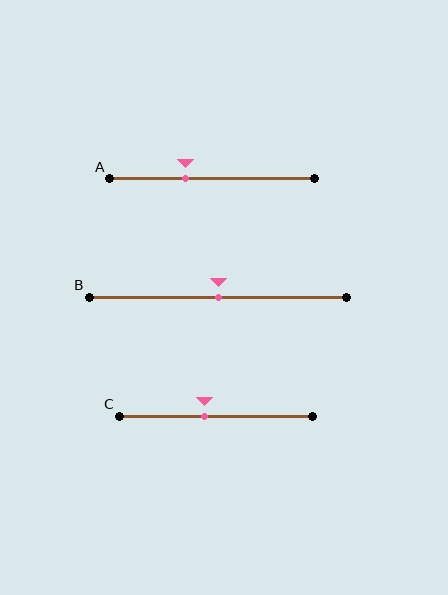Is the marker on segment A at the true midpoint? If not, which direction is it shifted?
No, the marker on segment A is shifted to the left by about 13% of the segment length.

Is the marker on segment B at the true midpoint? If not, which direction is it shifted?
Yes, the marker on segment B is at the true midpoint.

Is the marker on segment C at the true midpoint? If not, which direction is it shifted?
No, the marker on segment C is shifted to the left by about 6% of the segment length.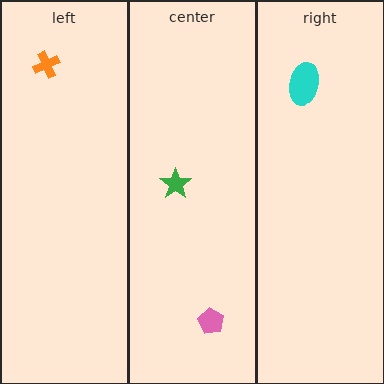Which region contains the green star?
The center region.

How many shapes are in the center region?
2.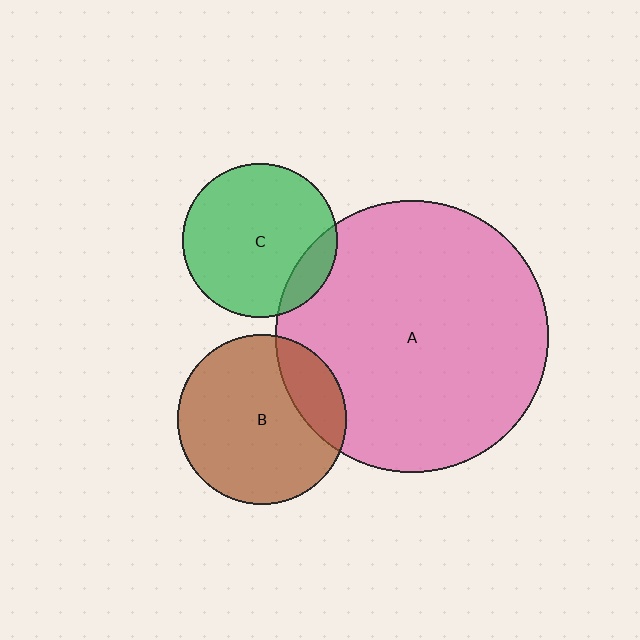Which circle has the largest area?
Circle A (pink).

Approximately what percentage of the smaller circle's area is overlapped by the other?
Approximately 20%.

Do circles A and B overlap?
Yes.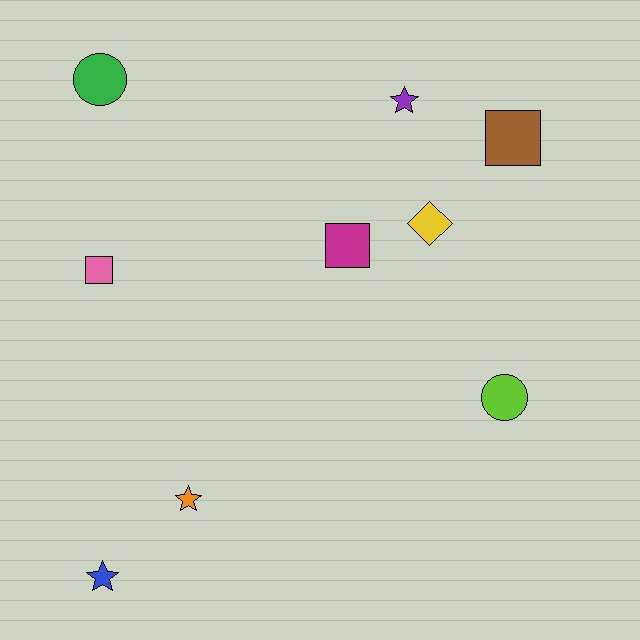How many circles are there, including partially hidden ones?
There are 2 circles.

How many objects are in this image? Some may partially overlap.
There are 9 objects.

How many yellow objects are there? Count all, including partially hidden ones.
There is 1 yellow object.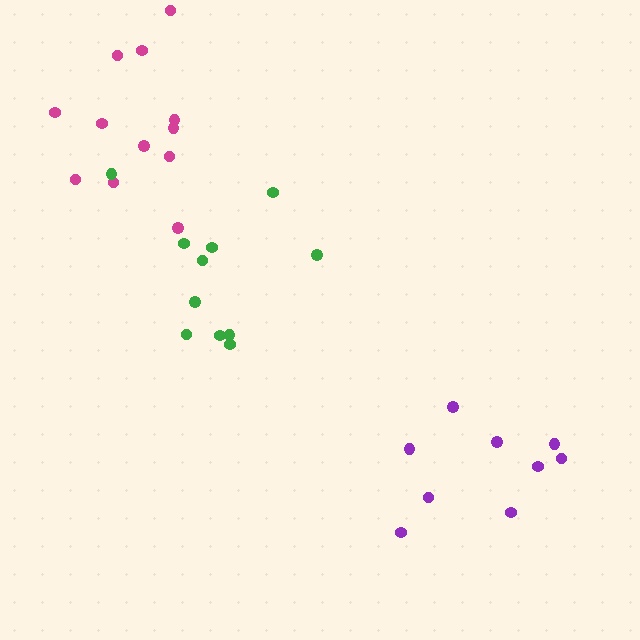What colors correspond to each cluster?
The clusters are colored: magenta, green, purple.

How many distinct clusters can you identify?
There are 3 distinct clusters.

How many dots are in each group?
Group 1: 12 dots, Group 2: 11 dots, Group 3: 9 dots (32 total).